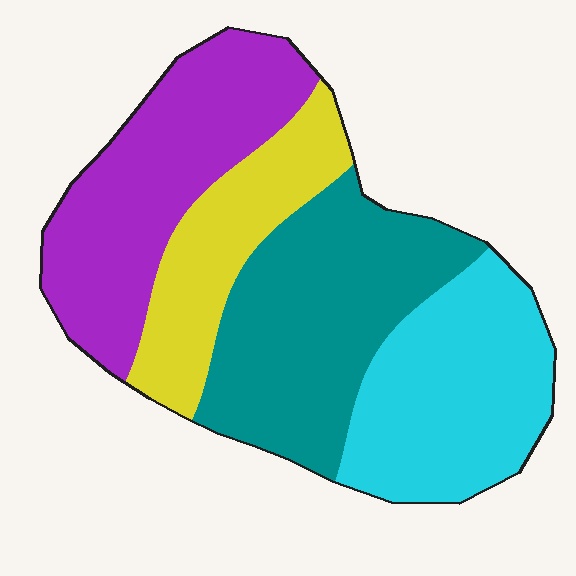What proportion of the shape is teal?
Teal covers about 30% of the shape.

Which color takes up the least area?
Yellow, at roughly 15%.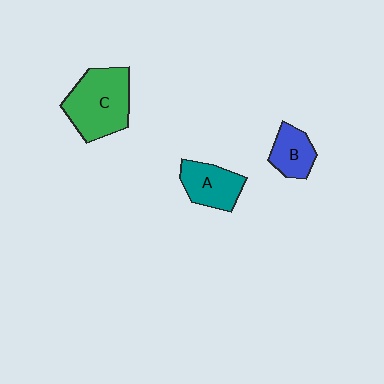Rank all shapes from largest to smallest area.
From largest to smallest: C (green), A (teal), B (blue).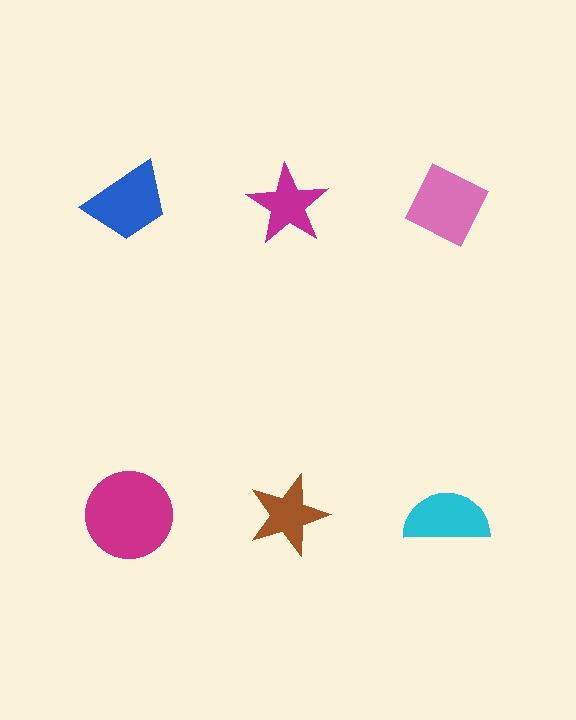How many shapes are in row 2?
3 shapes.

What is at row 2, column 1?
A magenta circle.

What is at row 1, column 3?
A pink diamond.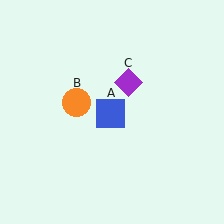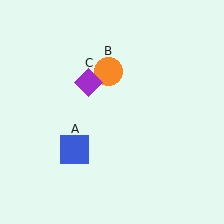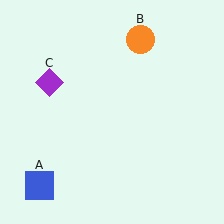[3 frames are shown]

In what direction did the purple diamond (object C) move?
The purple diamond (object C) moved left.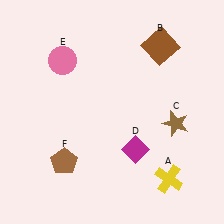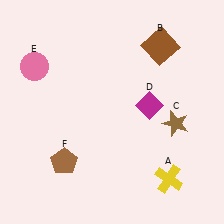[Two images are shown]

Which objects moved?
The objects that moved are: the magenta diamond (D), the pink circle (E).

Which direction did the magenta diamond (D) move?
The magenta diamond (D) moved up.